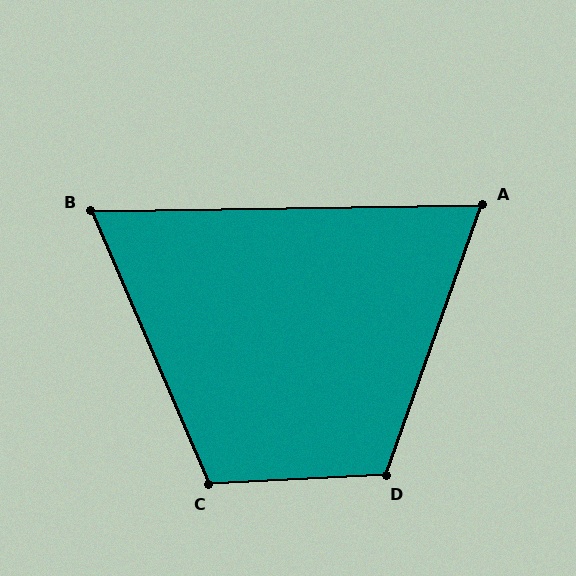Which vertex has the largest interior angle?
D, at approximately 112 degrees.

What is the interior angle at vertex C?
Approximately 111 degrees (obtuse).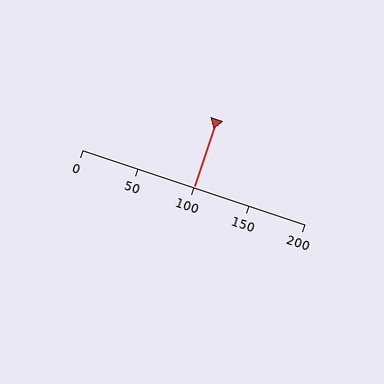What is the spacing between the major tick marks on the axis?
The major ticks are spaced 50 apart.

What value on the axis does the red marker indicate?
The marker indicates approximately 100.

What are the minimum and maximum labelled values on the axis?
The axis runs from 0 to 200.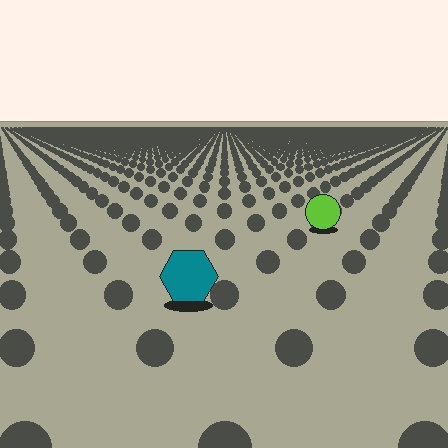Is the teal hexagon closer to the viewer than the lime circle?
Yes. The teal hexagon is closer — you can tell from the texture gradient: the ground texture is coarser near it.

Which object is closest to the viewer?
The teal hexagon is closest. The texture marks near it are larger and more spread out.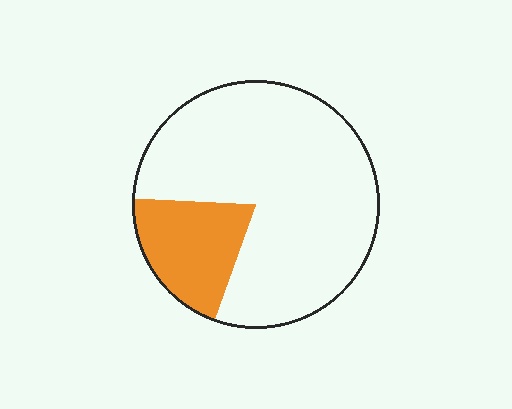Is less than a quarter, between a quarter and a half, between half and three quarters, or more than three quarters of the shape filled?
Less than a quarter.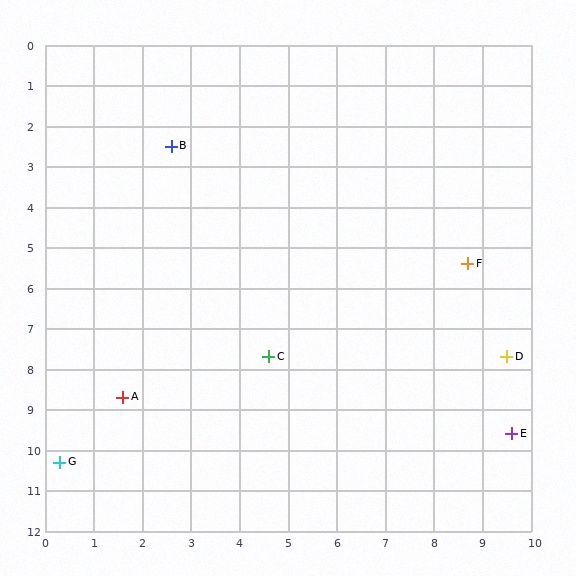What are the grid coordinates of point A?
Point A is at approximately (1.6, 8.7).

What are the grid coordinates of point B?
Point B is at approximately (2.6, 2.5).